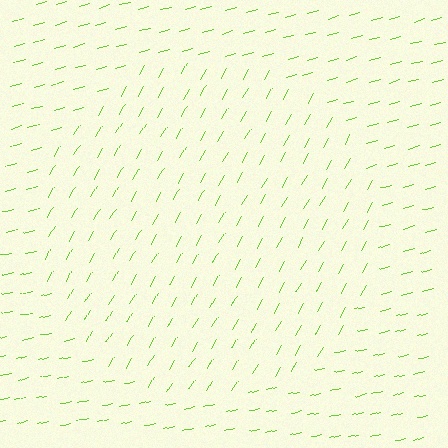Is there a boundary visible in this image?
Yes, there is a texture boundary formed by a change in line orientation.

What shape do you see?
I see a circle.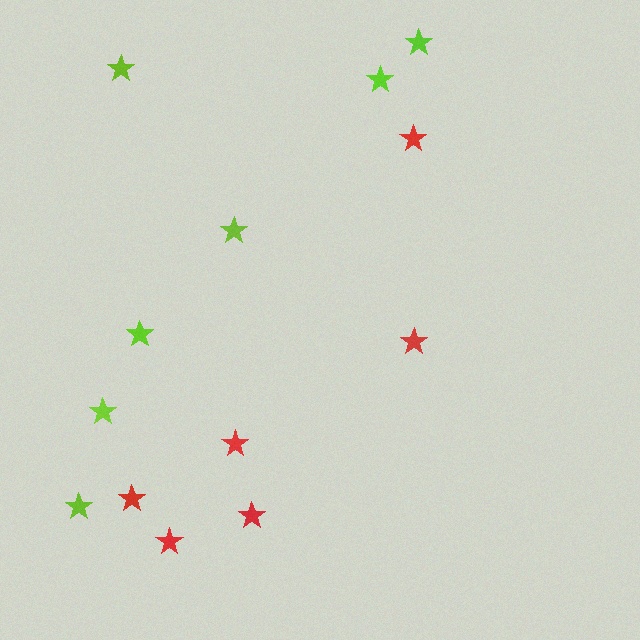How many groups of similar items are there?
There are 2 groups: one group of red stars (6) and one group of lime stars (7).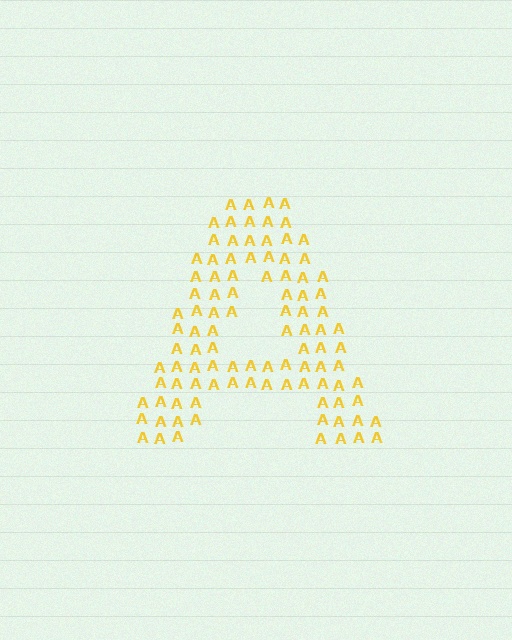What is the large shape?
The large shape is the letter A.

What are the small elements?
The small elements are letter A's.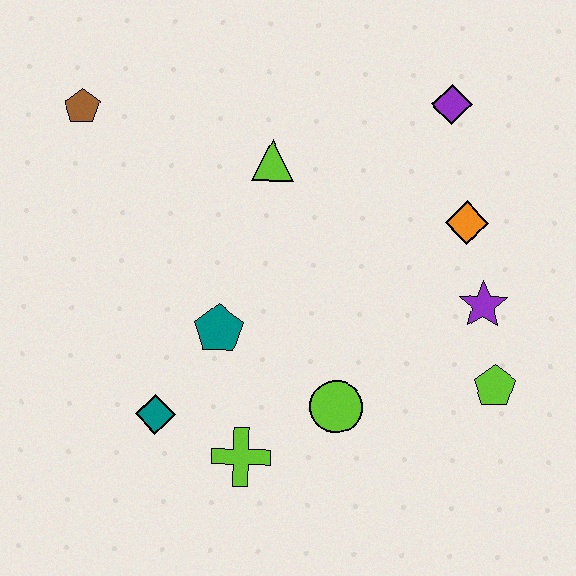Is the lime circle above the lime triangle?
No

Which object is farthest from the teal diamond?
The purple diamond is farthest from the teal diamond.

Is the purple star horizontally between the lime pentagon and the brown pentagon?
Yes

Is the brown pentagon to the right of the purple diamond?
No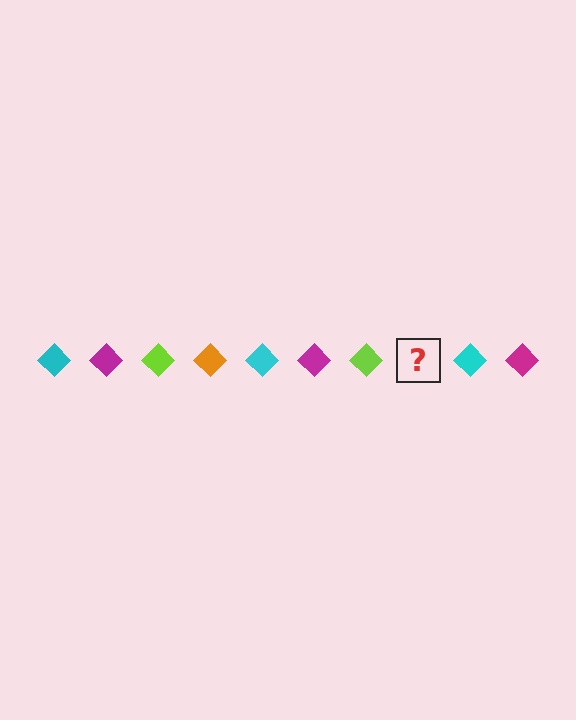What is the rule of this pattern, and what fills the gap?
The rule is that the pattern cycles through cyan, magenta, lime, orange diamonds. The gap should be filled with an orange diamond.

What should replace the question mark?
The question mark should be replaced with an orange diamond.